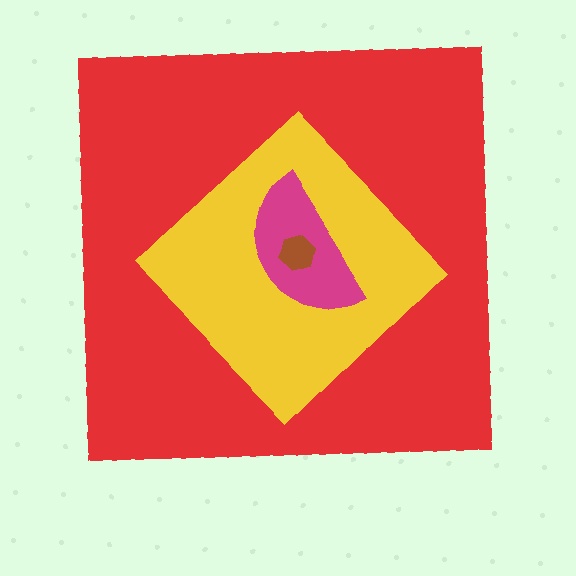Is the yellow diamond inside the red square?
Yes.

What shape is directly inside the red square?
The yellow diamond.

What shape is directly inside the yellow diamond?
The magenta semicircle.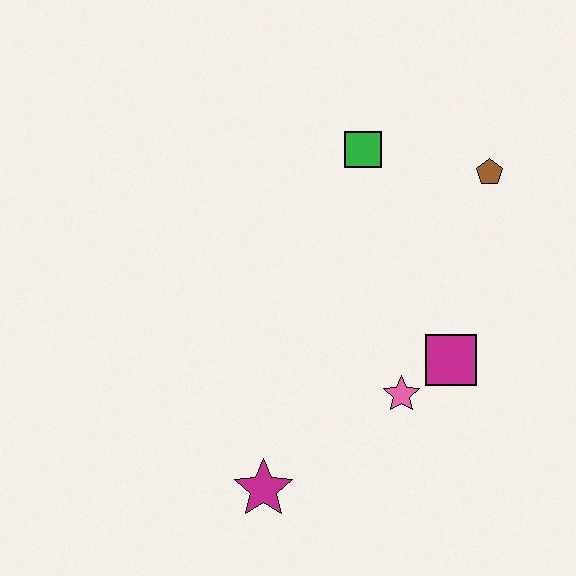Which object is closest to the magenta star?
The pink star is closest to the magenta star.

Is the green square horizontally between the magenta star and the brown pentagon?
Yes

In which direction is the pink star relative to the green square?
The pink star is below the green square.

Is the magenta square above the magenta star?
Yes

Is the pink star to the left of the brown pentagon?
Yes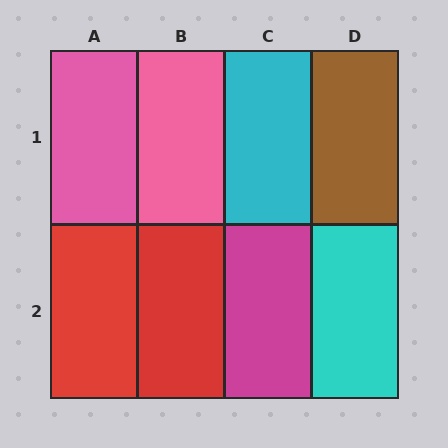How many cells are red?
2 cells are red.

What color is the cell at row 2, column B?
Red.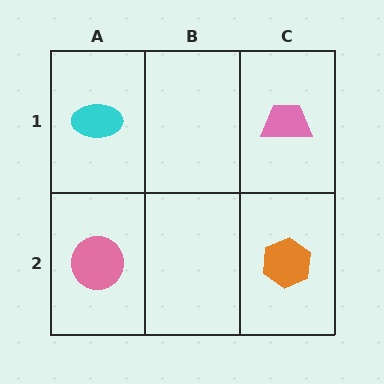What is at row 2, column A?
A pink circle.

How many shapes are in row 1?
2 shapes.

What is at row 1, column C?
A pink trapezoid.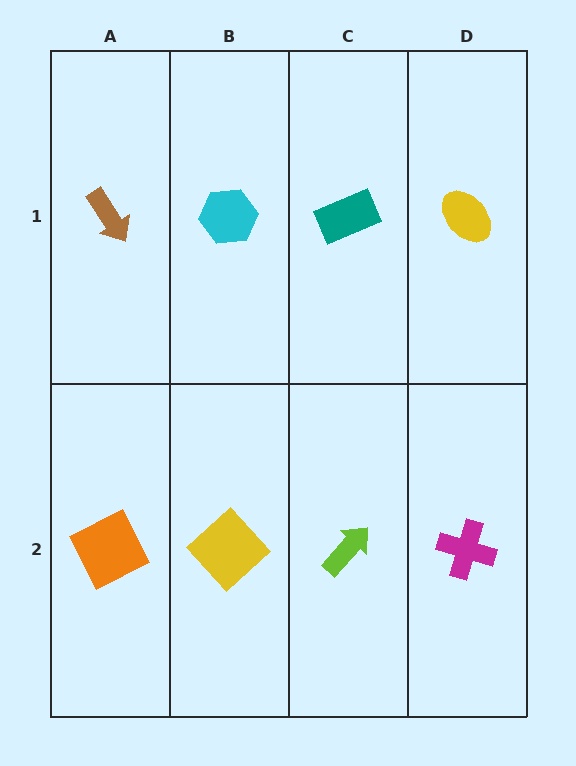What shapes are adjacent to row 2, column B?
A cyan hexagon (row 1, column B), an orange square (row 2, column A), a lime arrow (row 2, column C).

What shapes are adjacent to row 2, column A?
A brown arrow (row 1, column A), a yellow diamond (row 2, column B).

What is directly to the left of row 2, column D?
A lime arrow.